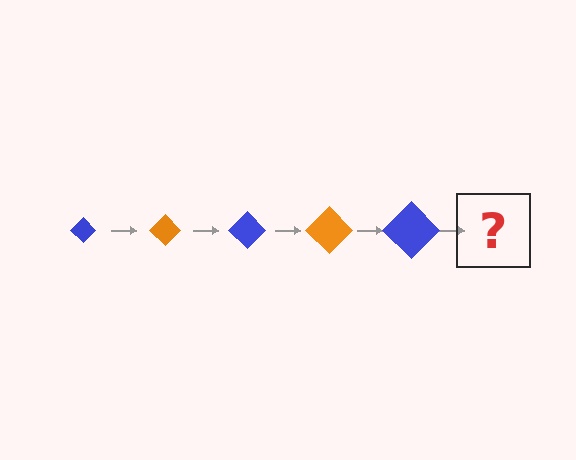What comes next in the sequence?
The next element should be an orange diamond, larger than the previous one.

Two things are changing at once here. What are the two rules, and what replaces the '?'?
The two rules are that the diamond grows larger each step and the color cycles through blue and orange. The '?' should be an orange diamond, larger than the previous one.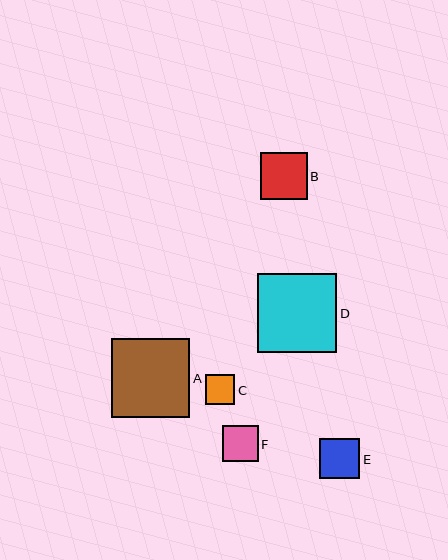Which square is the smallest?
Square C is the smallest with a size of approximately 30 pixels.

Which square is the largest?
Square D is the largest with a size of approximately 79 pixels.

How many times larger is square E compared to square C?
Square E is approximately 1.3 times the size of square C.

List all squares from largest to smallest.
From largest to smallest: D, A, B, E, F, C.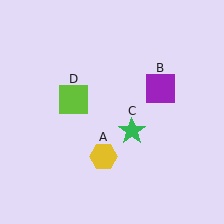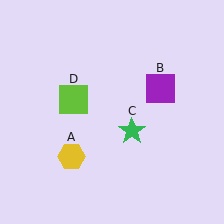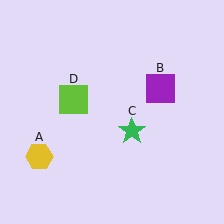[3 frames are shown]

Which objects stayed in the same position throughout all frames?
Purple square (object B) and green star (object C) and lime square (object D) remained stationary.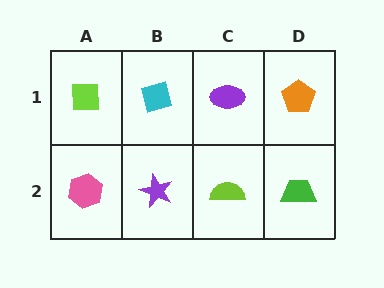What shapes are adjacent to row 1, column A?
A pink hexagon (row 2, column A), a cyan square (row 1, column B).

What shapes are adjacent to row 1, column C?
A lime semicircle (row 2, column C), a cyan square (row 1, column B), an orange pentagon (row 1, column D).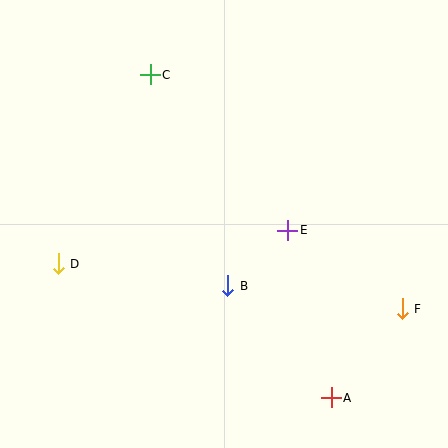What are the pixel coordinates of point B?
Point B is at (228, 286).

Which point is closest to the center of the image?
Point B at (228, 286) is closest to the center.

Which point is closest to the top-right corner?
Point E is closest to the top-right corner.